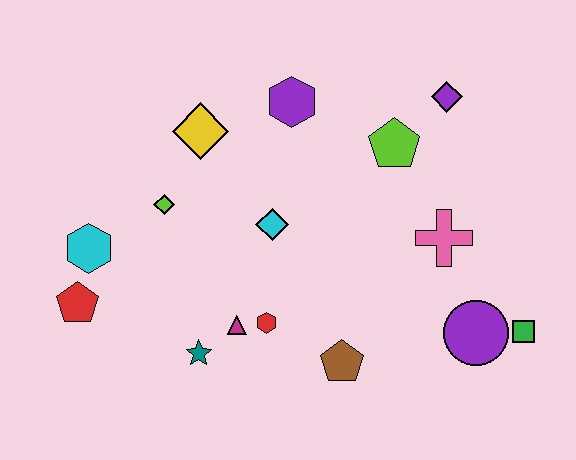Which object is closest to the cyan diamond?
The red hexagon is closest to the cyan diamond.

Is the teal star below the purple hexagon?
Yes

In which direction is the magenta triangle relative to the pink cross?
The magenta triangle is to the left of the pink cross.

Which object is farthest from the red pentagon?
The green square is farthest from the red pentagon.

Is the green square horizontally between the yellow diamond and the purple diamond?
No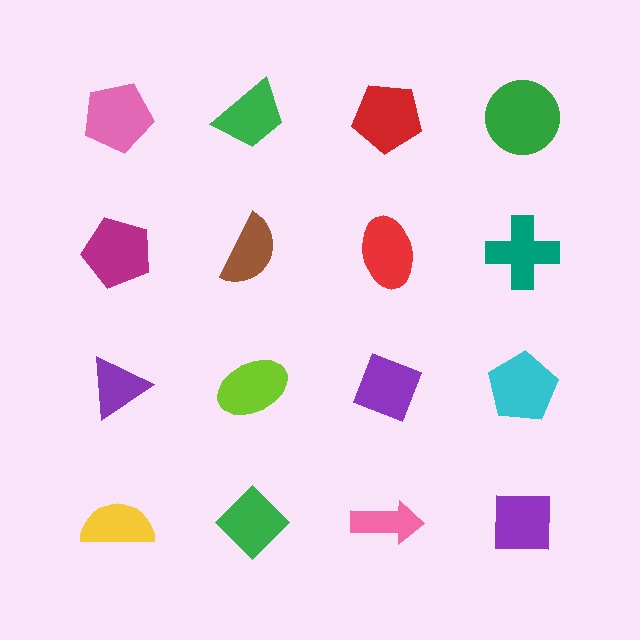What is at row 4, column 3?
A pink arrow.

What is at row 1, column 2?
A green trapezoid.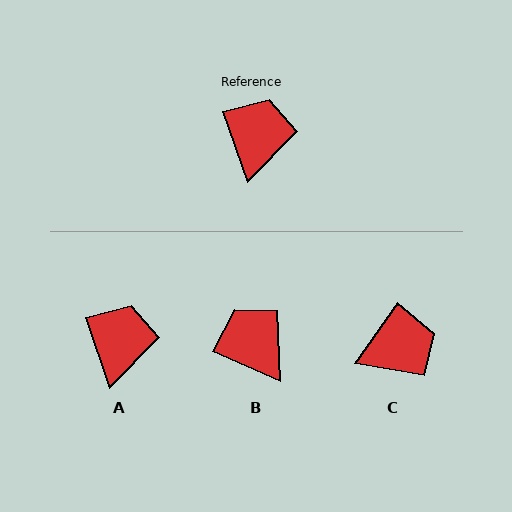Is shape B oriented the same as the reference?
No, it is off by about 47 degrees.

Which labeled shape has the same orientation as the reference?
A.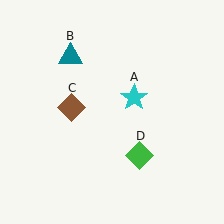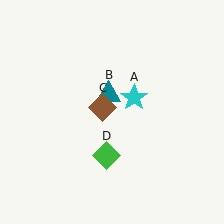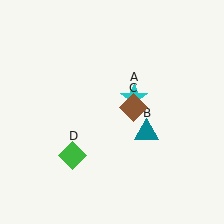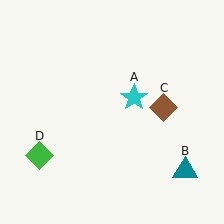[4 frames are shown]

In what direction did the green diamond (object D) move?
The green diamond (object D) moved left.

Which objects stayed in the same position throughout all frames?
Cyan star (object A) remained stationary.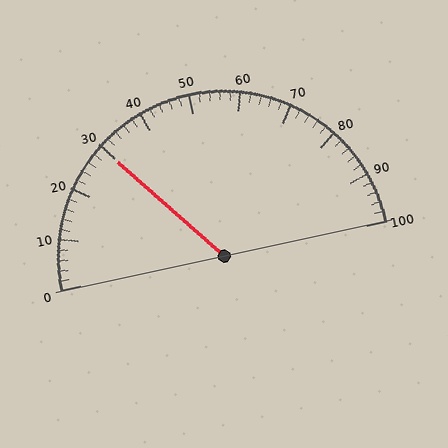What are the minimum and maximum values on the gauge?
The gauge ranges from 0 to 100.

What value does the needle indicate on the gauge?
The needle indicates approximately 30.